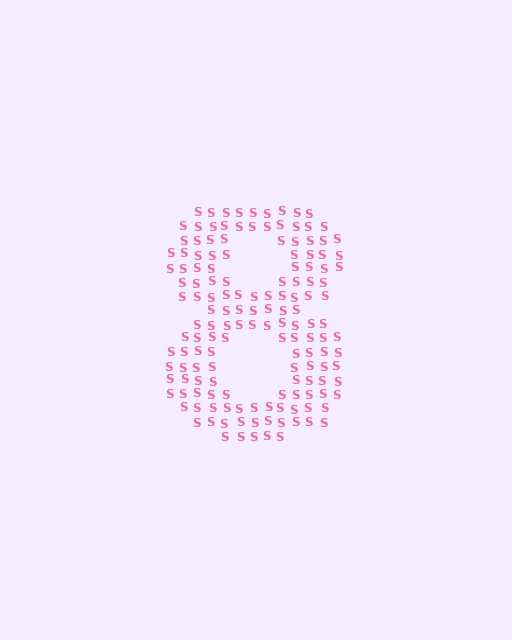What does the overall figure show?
The overall figure shows the digit 8.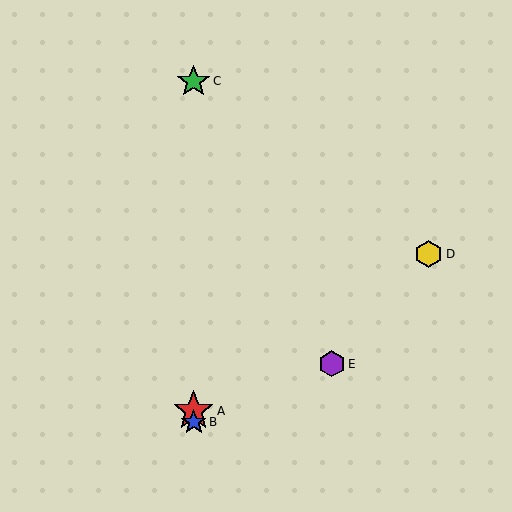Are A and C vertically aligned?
Yes, both are at x≈194.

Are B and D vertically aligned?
No, B is at x≈194 and D is at x≈429.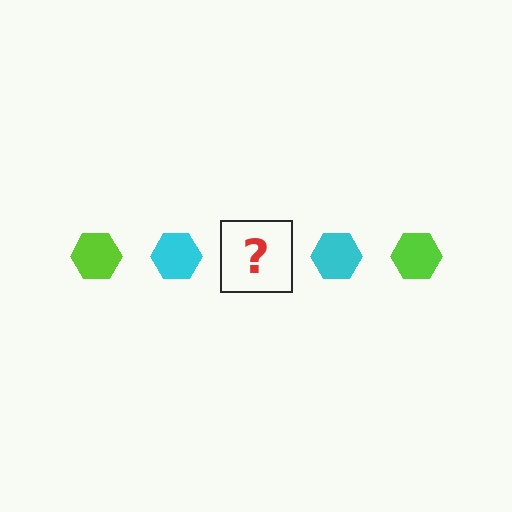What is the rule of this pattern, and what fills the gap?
The rule is that the pattern cycles through lime, cyan hexagons. The gap should be filled with a lime hexagon.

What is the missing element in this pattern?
The missing element is a lime hexagon.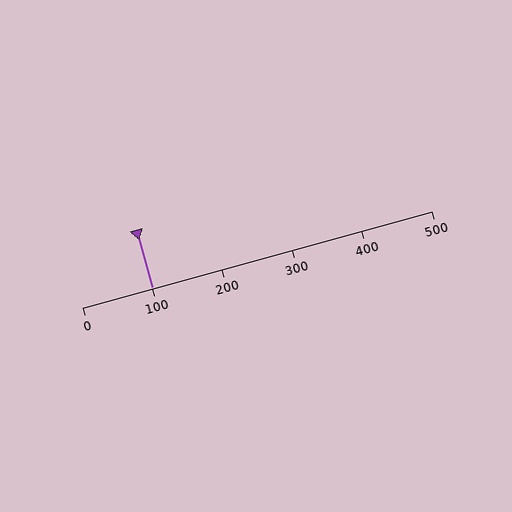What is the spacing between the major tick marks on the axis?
The major ticks are spaced 100 apart.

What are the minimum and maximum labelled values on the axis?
The axis runs from 0 to 500.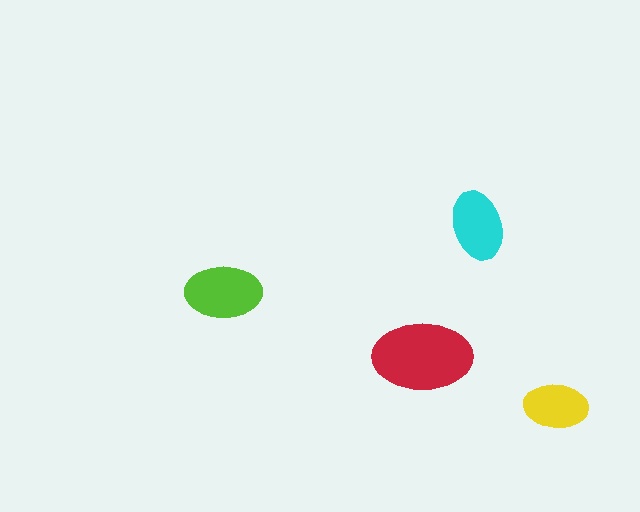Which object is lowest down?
The yellow ellipse is bottommost.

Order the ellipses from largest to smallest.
the red one, the lime one, the cyan one, the yellow one.